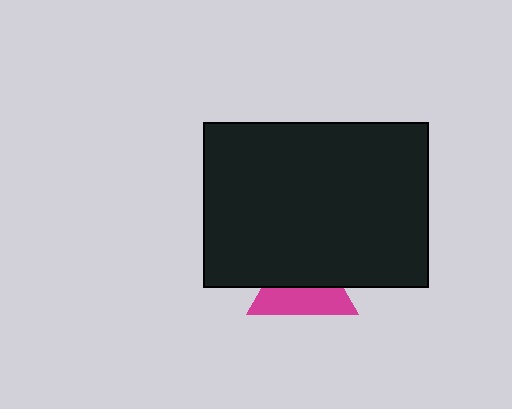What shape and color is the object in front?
The object in front is a black rectangle.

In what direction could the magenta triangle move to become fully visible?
The magenta triangle could move down. That would shift it out from behind the black rectangle entirely.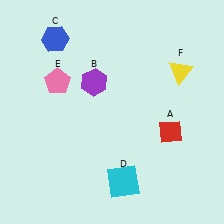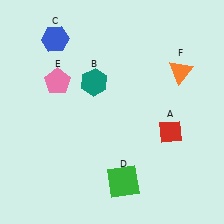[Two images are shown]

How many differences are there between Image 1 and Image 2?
There are 3 differences between the two images.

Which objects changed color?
B changed from purple to teal. D changed from cyan to green. F changed from yellow to orange.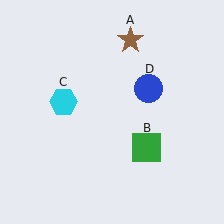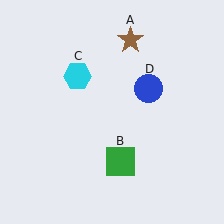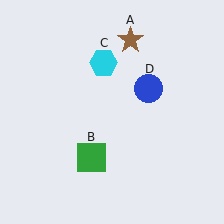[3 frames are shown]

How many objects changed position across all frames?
2 objects changed position: green square (object B), cyan hexagon (object C).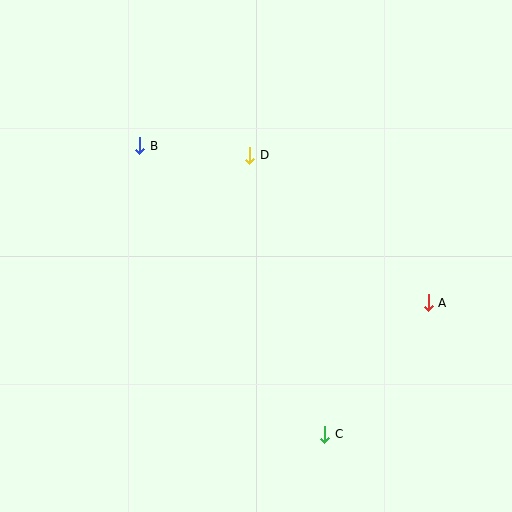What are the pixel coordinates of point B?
Point B is at (140, 146).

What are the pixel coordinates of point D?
Point D is at (250, 155).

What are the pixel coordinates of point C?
Point C is at (325, 434).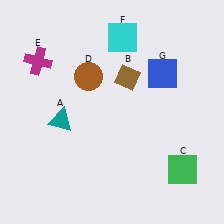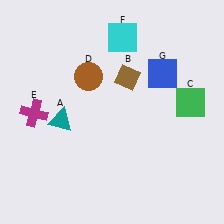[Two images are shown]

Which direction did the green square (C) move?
The green square (C) moved up.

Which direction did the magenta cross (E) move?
The magenta cross (E) moved down.